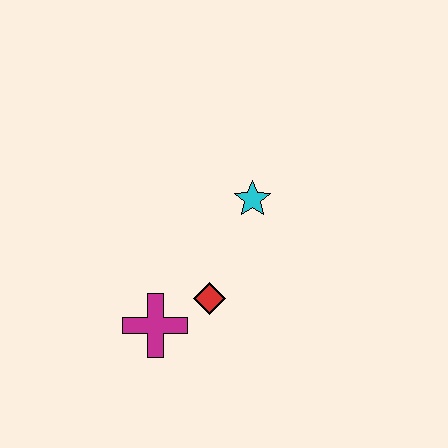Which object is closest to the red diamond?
The magenta cross is closest to the red diamond.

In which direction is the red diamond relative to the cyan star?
The red diamond is below the cyan star.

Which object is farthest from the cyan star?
The magenta cross is farthest from the cyan star.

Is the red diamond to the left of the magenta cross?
No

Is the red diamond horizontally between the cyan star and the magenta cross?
Yes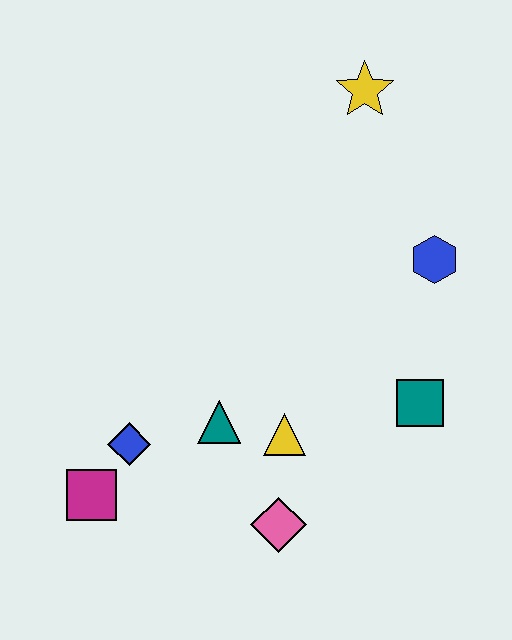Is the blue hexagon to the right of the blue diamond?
Yes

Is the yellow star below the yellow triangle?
No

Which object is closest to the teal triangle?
The yellow triangle is closest to the teal triangle.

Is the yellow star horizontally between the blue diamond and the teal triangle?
No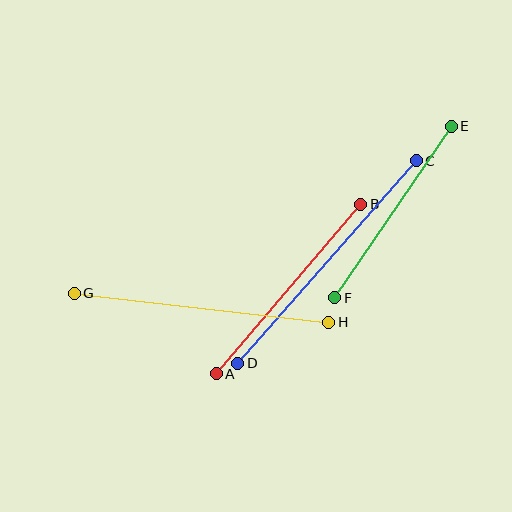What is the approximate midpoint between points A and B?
The midpoint is at approximately (289, 289) pixels.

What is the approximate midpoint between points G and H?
The midpoint is at approximately (201, 308) pixels.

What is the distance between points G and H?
The distance is approximately 256 pixels.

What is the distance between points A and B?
The distance is approximately 223 pixels.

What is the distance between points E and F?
The distance is approximately 207 pixels.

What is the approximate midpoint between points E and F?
The midpoint is at approximately (393, 212) pixels.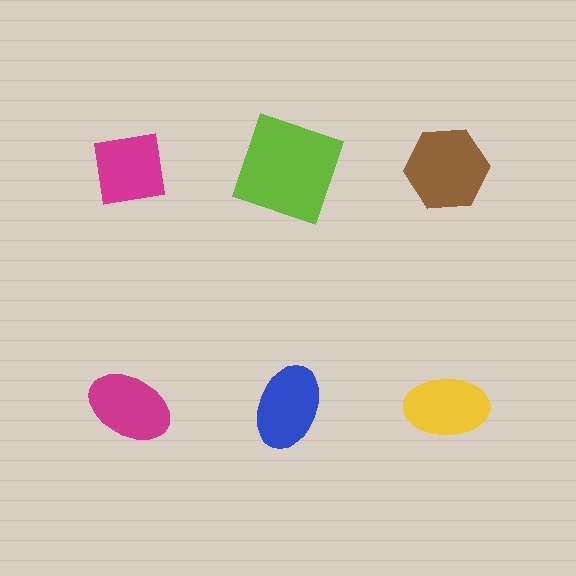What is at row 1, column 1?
A magenta square.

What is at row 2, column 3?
A yellow ellipse.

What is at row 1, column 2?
A lime square.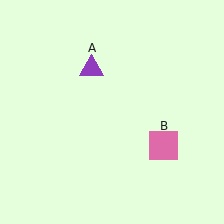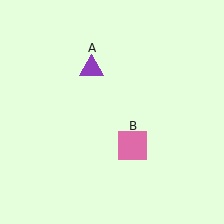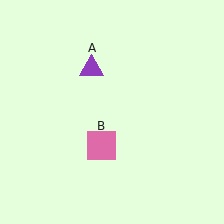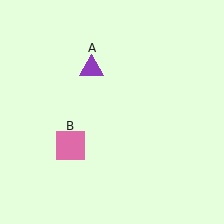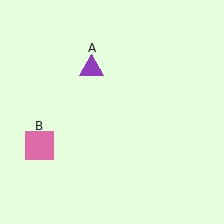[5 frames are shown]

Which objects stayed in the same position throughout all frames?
Purple triangle (object A) remained stationary.